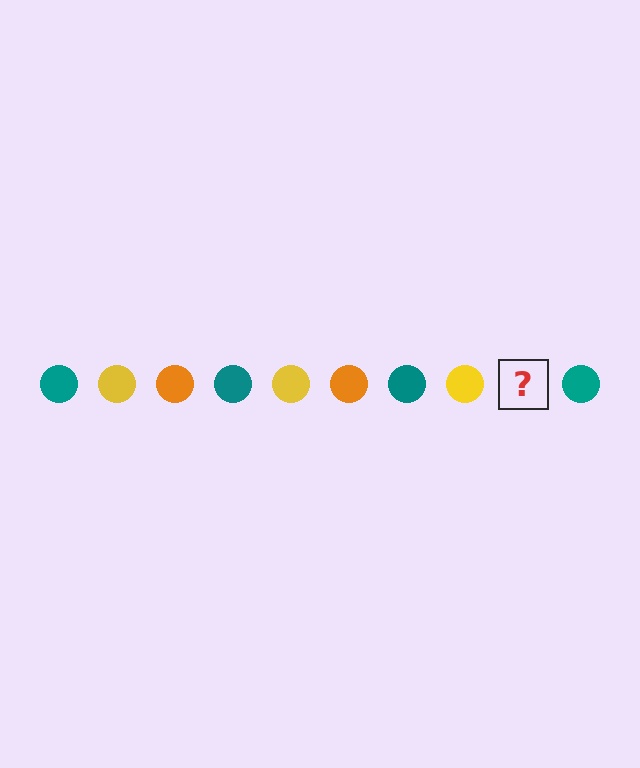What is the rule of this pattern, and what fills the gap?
The rule is that the pattern cycles through teal, yellow, orange circles. The gap should be filled with an orange circle.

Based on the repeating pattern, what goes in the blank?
The blank should be an orange circle.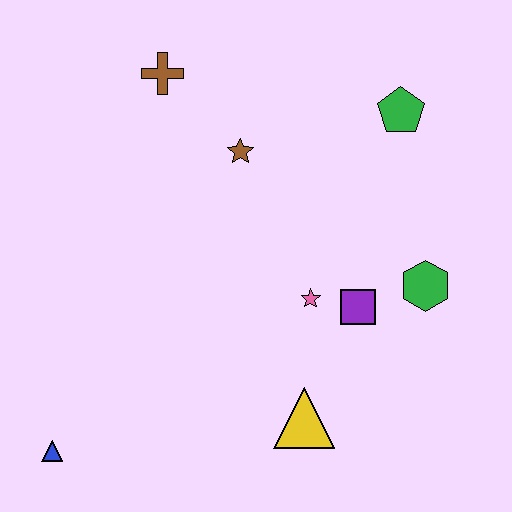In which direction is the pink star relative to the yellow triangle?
The pink star is above the yellow triangle.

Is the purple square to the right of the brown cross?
Yes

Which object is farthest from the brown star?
The blue triangle is farthest from the brown star.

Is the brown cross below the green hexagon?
No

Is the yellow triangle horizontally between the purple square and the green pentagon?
No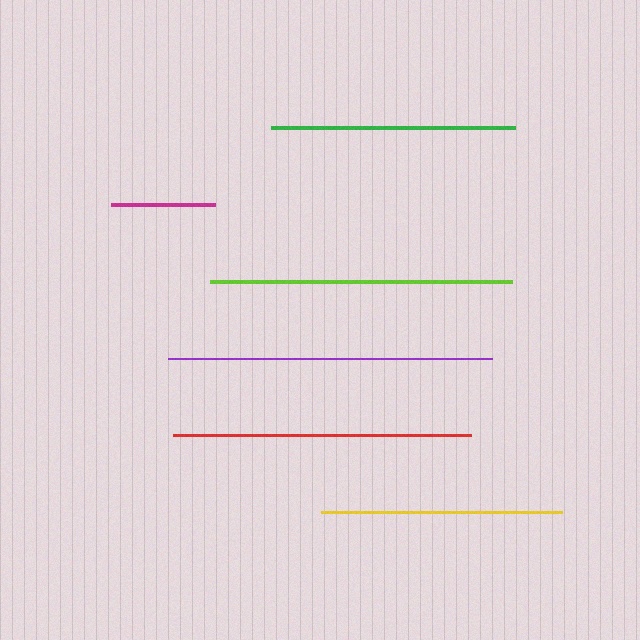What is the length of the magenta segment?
The magenta segment is approximately 104 pixels long.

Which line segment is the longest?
The purple line is the longest at approximately 324 pixels.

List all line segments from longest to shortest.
From longest to shortest: purple, lime, red, green, yellow, magenta.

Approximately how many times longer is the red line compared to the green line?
The red line is approximately 1.2 times the length of the green line.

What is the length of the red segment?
The red segment is approximately 298 pixels long.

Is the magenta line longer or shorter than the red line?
The red line is longer than the magenta line.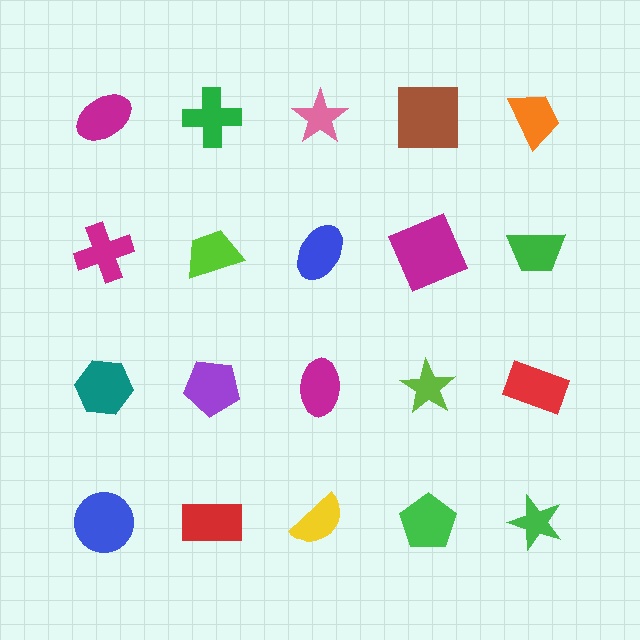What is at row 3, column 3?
A magenta ellipse.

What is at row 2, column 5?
A green trapezoid.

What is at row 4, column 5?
A green star.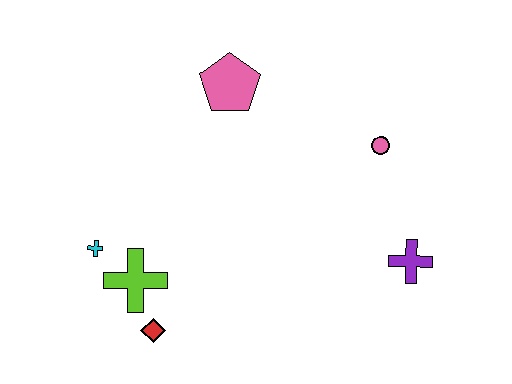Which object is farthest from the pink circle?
The cyan cross is farthest from the pink circle.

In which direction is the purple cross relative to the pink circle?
The purple cross is below the pink circle.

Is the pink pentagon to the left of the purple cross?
Yes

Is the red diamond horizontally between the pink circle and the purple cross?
No